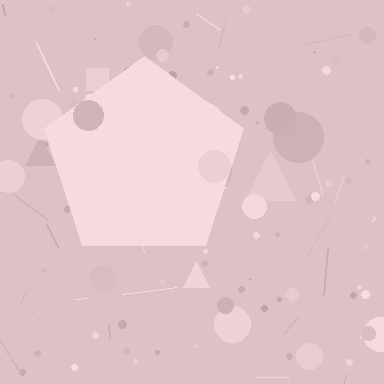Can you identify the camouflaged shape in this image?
The camouflaged shape is a pentagon.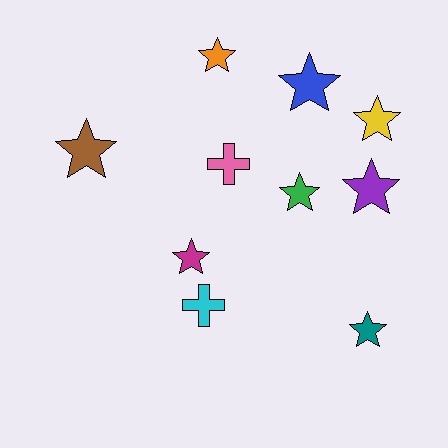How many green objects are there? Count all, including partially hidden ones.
There is 1 green object.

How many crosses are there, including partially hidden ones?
There are 2 crosses.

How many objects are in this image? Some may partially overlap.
There are 10 objects.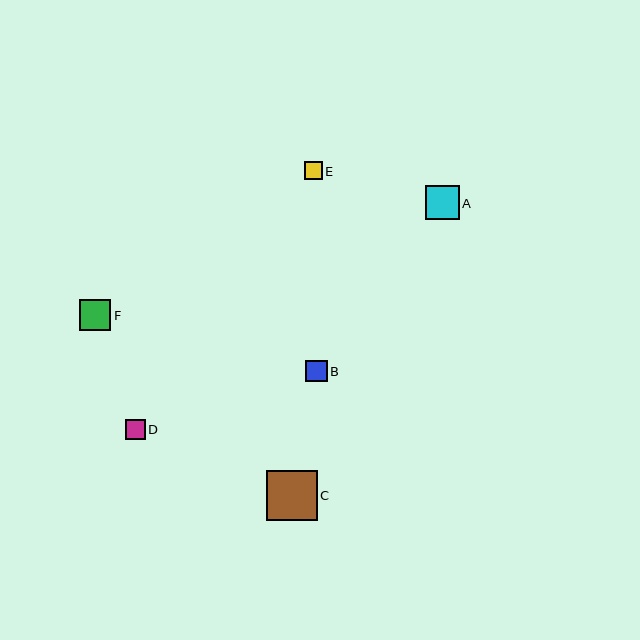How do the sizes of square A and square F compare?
Square A and square F are approximately the same size.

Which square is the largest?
Square C is the largest with a size of approximately 50 pixels.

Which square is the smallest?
Square E is the smallest with a size of approximately 18 pixels.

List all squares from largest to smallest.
From largest to smallest: C, A, F, B, D, E.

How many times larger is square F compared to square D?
Square F is approximately 1.6 times the size of square D.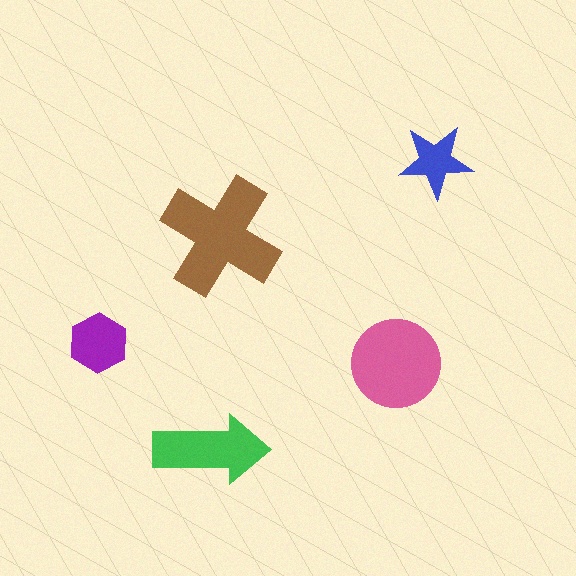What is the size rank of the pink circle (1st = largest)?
2nd.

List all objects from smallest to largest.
The blue star, the purple hexagon, the green arrow, the pink circle, the brown cross.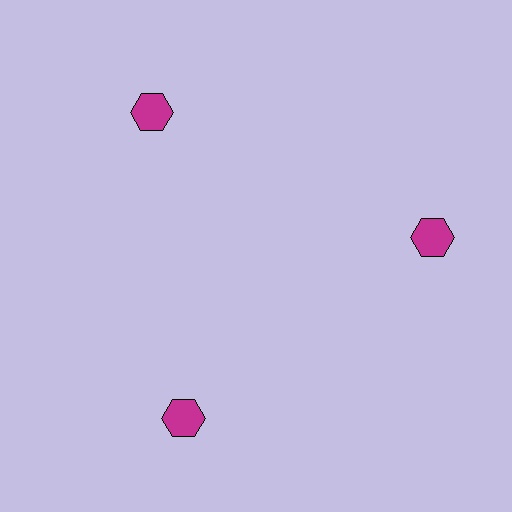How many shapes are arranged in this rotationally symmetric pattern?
There are 3 shapes, arranged in 3 groups of 1.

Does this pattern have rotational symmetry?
Yes, this pattern has 3-fold rotational symmetry. It looks the same after rotating 120 degrees around the center.